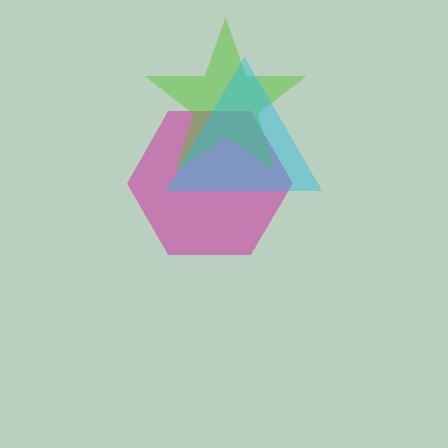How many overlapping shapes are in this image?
There are 3 overlapping shapes in the image.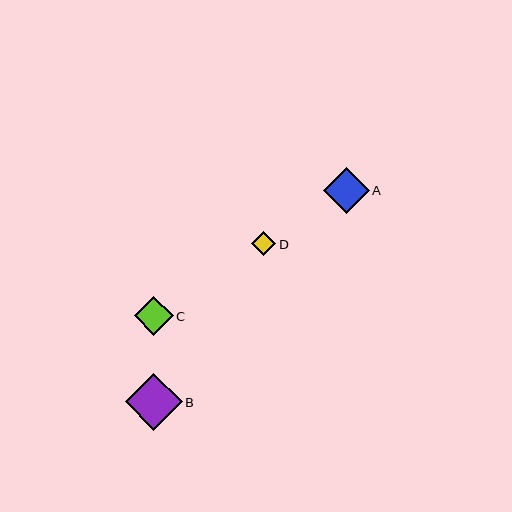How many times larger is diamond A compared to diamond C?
Diamond A is approximately 1.2 times the size of diamond C.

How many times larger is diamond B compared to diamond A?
Diamond B is approximately 1.2 times the size of diamond A.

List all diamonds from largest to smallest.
From largest to smallest: B, A, C, D.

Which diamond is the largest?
Diamond B is the largest with a size of approximately 57 pixels.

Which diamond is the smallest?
Diamond D is the smallest with a size of approximately 24 pixels.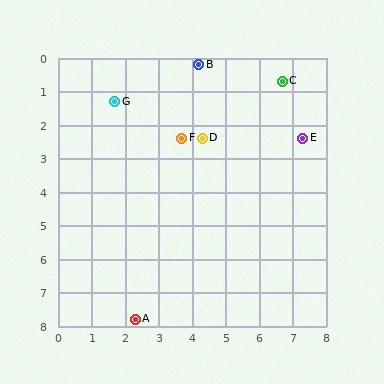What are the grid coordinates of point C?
Point C is at approximately (6.7, 0.7).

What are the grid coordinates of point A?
Point A is at approximately (2.3, 7.8).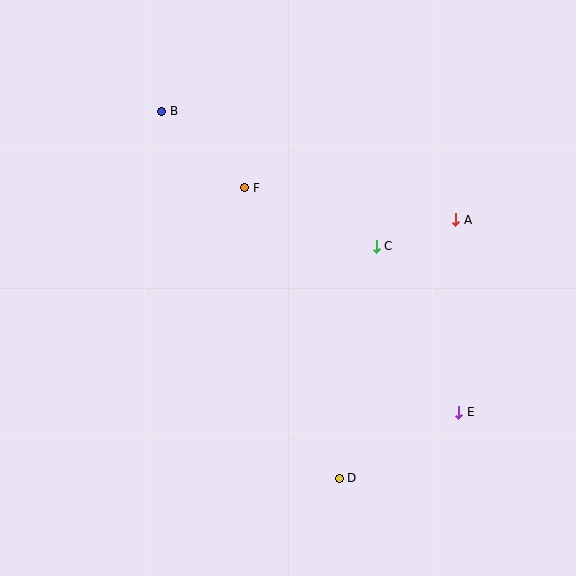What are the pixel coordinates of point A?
Point A is at (456, 220).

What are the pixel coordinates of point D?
Point D is at (339, 478).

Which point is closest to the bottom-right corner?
Point E is closest to the bottom-right corner.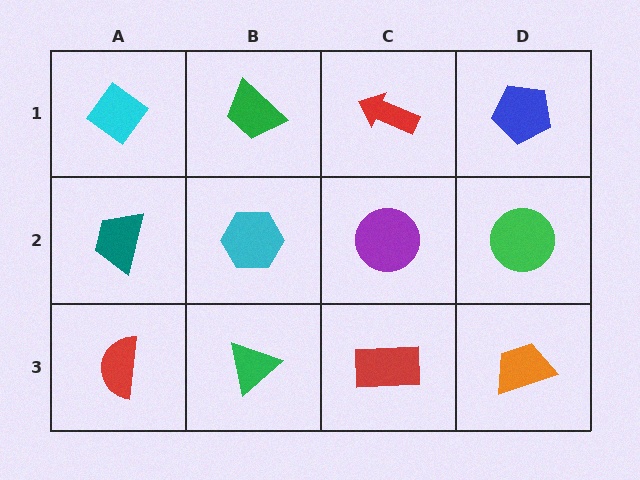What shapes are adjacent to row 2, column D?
A blue pentagon (row 1, column D), an orange trapezoid (row 3, column D), a purple circle (row 2, column C).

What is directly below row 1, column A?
A teal trapezoid.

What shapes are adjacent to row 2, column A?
A cyan diamond (row 1, column A), a red semicircle (row 3, column A), a cyan hexagon (row 2, column B).